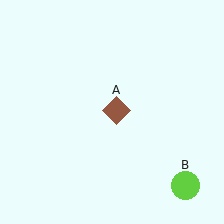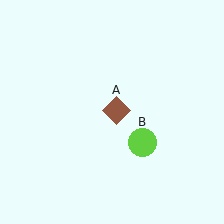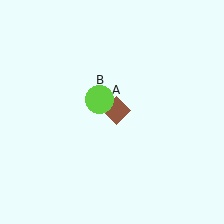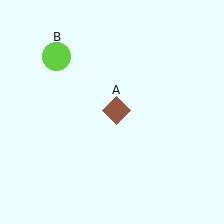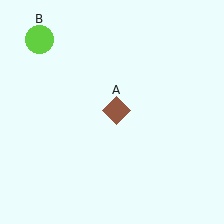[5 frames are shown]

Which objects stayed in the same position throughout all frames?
Brown diamond (object A) remained stationary.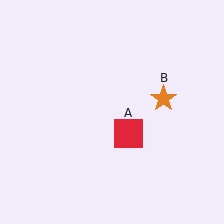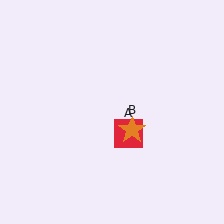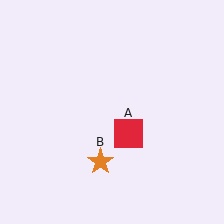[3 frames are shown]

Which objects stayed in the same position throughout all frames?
Red square (object A) remained stationary.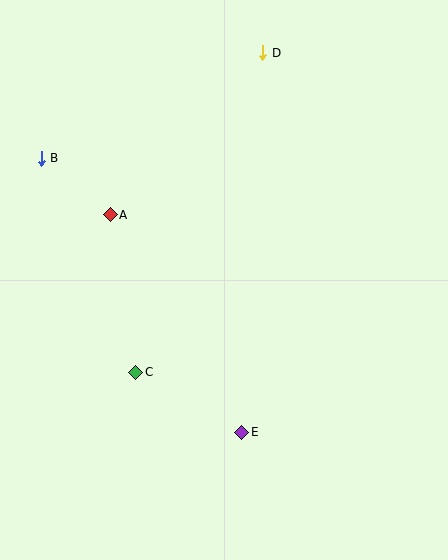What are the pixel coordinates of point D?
Point D is at (263, 53).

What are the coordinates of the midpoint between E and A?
The midpoint between E and A is at (176, 324).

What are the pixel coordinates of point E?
Point E is at (242, 432).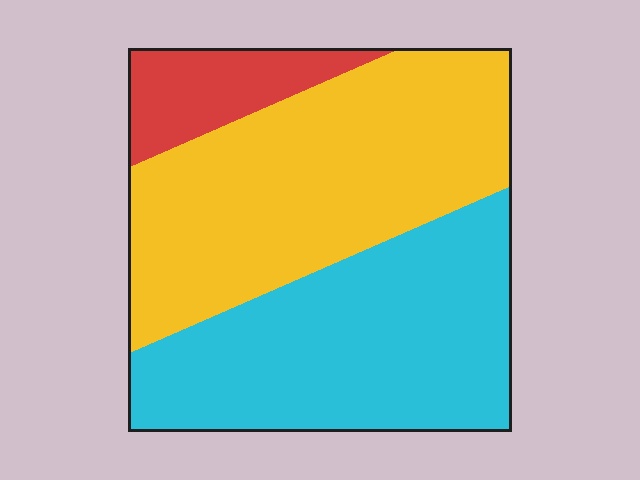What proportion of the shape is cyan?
Cyan covers 42% of the shape.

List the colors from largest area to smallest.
From largest to smallest: yellow, cyan, red.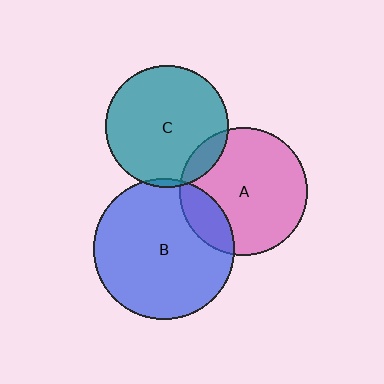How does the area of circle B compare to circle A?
Approximately 1.2 times.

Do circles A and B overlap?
Yes.